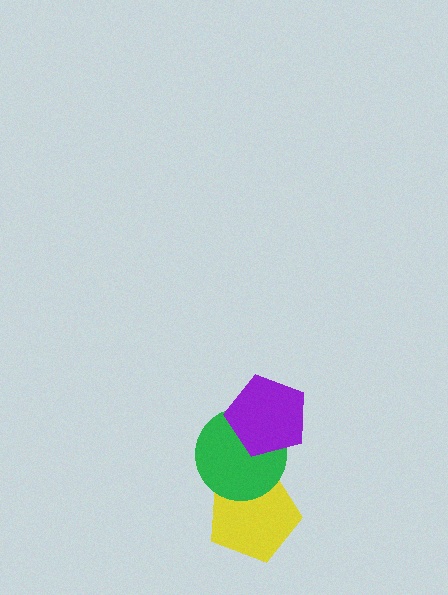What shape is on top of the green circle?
The purple pentagon is on top of the green circle.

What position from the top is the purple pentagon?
The purple pentagon is 1st from the top.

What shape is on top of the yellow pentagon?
The green circle is on top of the yellow pentagon.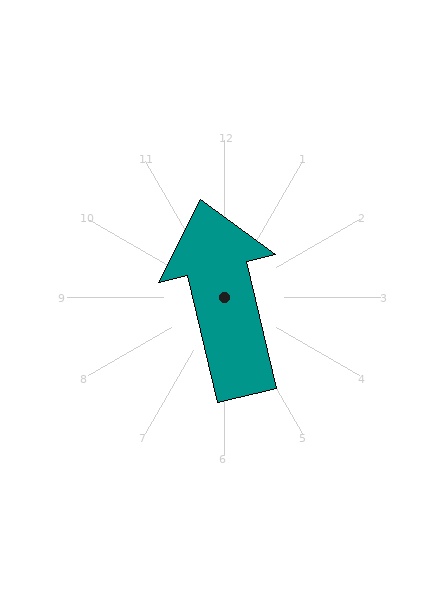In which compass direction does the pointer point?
North.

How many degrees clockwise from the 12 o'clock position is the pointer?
Approximately 347 degrees.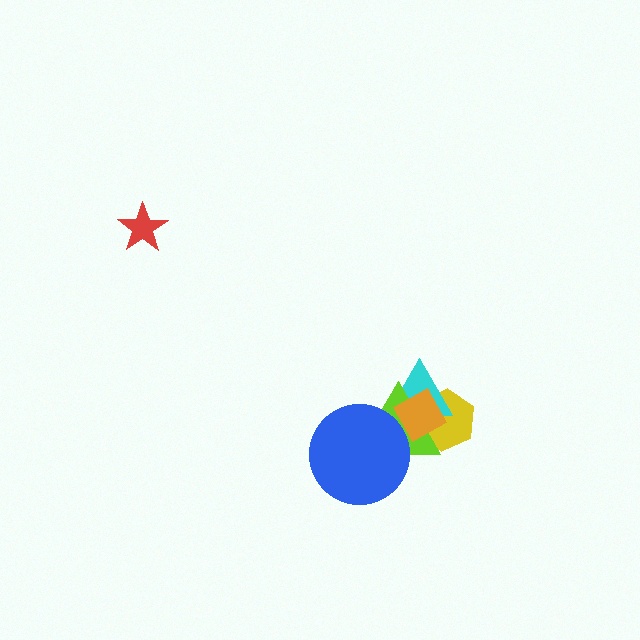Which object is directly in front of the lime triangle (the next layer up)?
The orange diamond is directly in front of the lime triangle.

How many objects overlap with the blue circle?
1 object overlaps with the blue circle.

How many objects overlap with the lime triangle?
4 objects overlap with the lime triangle.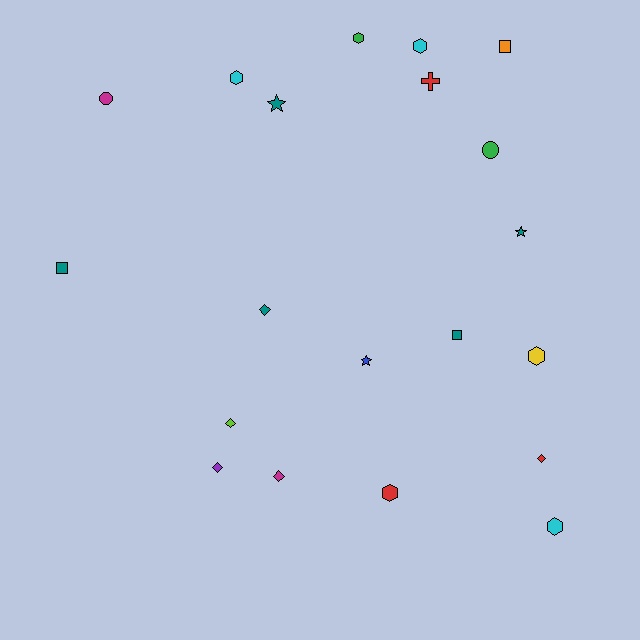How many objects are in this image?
There are 20 objects.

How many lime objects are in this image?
There is 1 lime object.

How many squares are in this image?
There are 3 squares.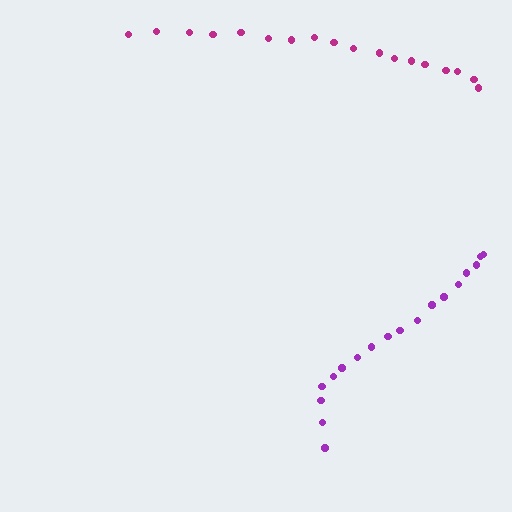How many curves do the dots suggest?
There are 2 distinct paths.